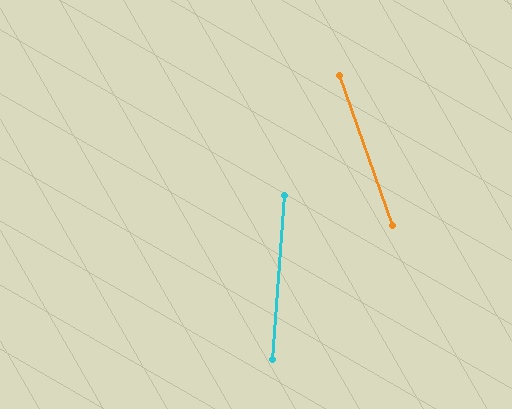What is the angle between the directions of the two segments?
Approximately 23 degrees.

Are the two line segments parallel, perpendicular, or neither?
Neither parallel nor perpendicular — they differ by about 23°.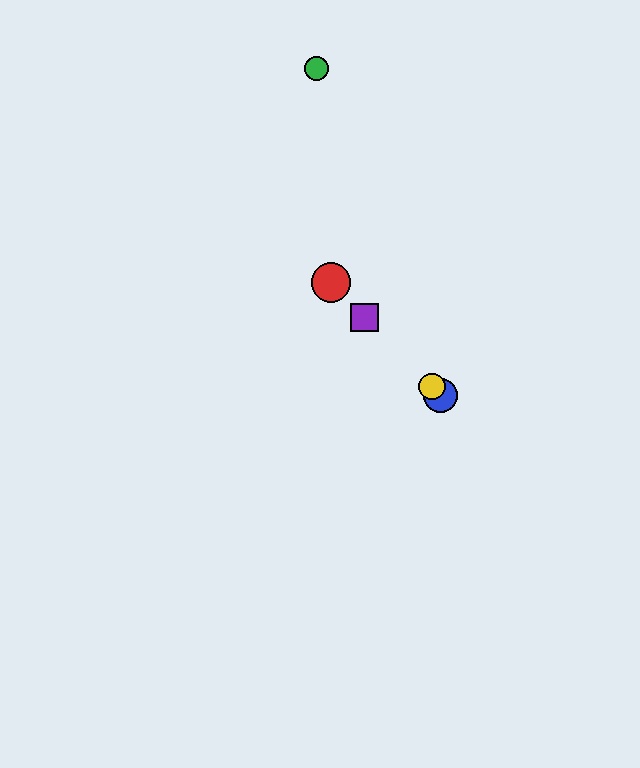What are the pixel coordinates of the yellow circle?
The yellow circle is at (432, 387).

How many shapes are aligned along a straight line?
4 shapes (the red circle, the blue circle, the yellow circle, the purple square) are aligned along a straight line.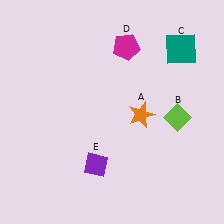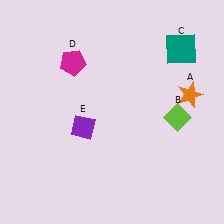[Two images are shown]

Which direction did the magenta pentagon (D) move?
The magenta pentagon (D) moved left.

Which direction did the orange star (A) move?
The orange star (A) moved right.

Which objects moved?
The objects that moved are: the orange star (A), the magenta pentagon (D), the purple diamond (E).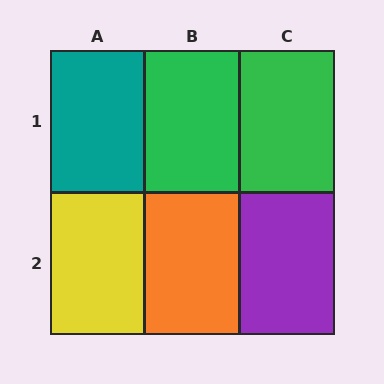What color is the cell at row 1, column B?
Green.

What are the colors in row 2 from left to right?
Yellow, orange, purple.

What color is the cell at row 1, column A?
Teal.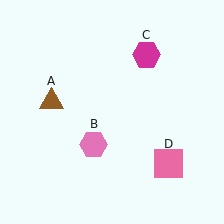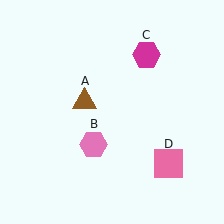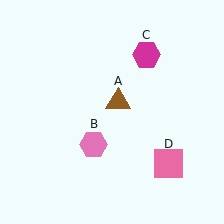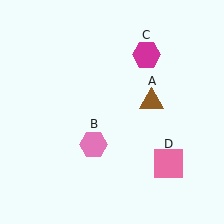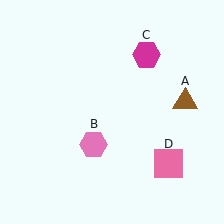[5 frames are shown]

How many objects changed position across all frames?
1 object changed position: brown triangle (object A).